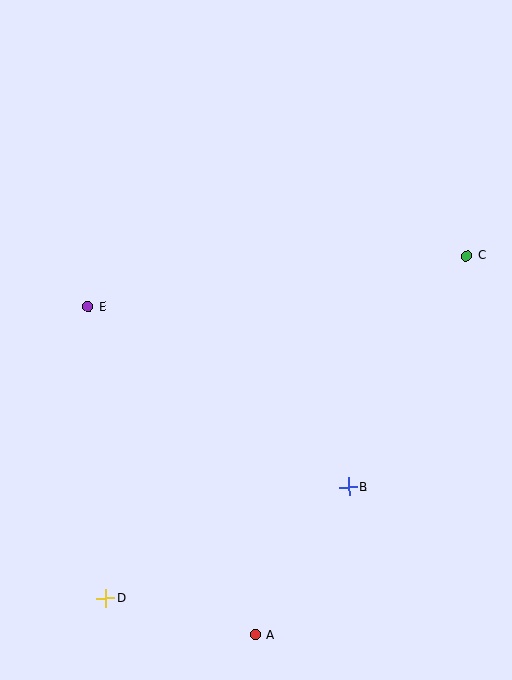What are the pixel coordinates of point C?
Point C is at (466, 256).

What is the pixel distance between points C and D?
The distance between C and D is 497 pixels.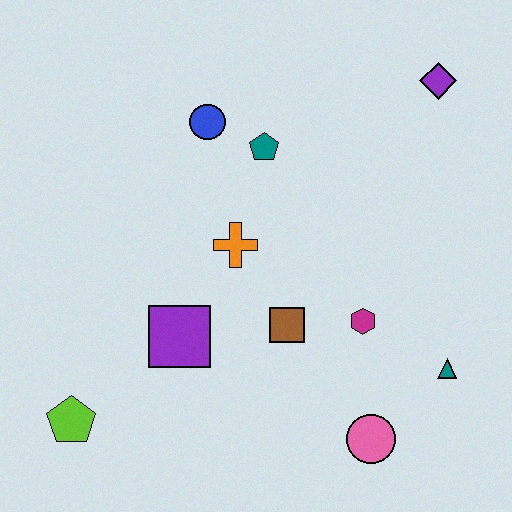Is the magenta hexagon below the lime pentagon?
No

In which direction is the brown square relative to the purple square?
The brown square is to the right of the purple square.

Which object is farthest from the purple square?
The purple diamond is farthest from the purple square.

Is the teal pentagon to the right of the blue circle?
Yes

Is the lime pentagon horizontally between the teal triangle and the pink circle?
No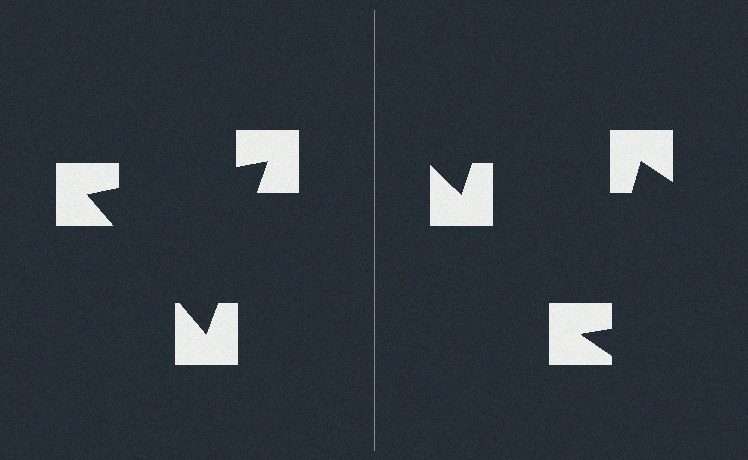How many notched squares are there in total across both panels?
6 — 3 on each side.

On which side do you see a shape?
An illusory triangle appears on the left side. On the right side the wedge cuts are rotated, so no coherent shape forms.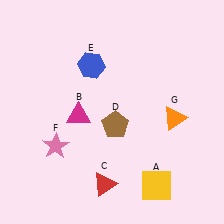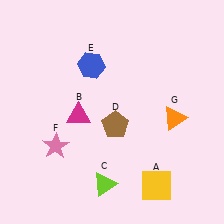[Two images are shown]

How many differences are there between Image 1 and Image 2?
There is 1 difference between the two images.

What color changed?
The triangle (C) changed from red in Image 1 to lime in Image 2.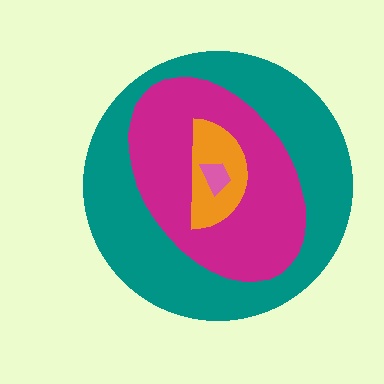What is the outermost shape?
The teal circle.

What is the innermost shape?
The pink trapezoid.